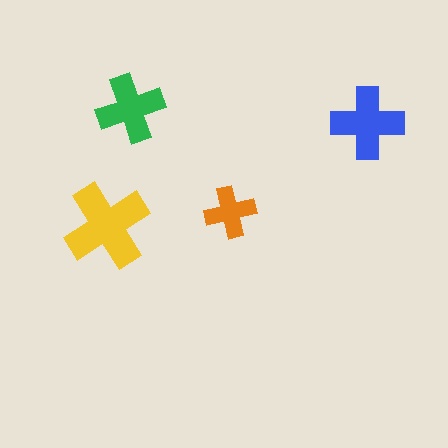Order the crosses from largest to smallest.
the yellow one, the blue one, the green one, the orange one.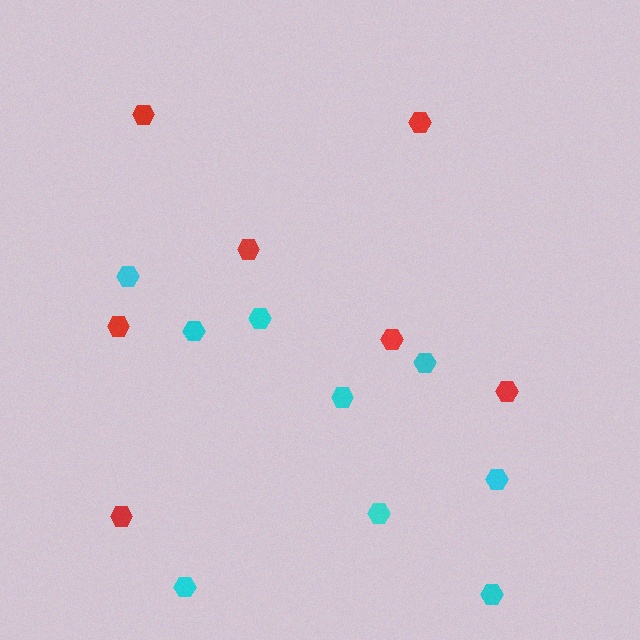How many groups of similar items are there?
There are 2 groups: one group of red hexagons (7) and one group of cyan hexagons (9).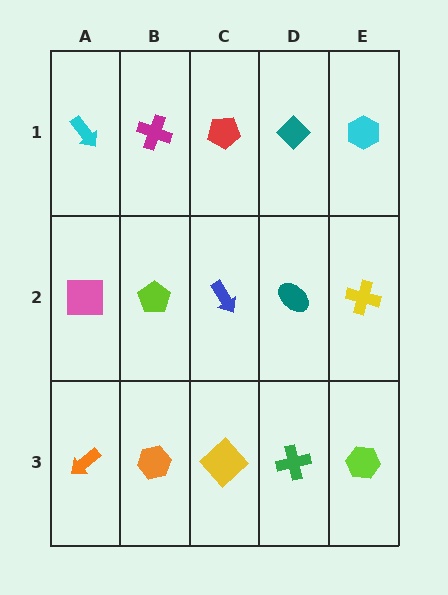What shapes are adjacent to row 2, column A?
A cyan arrow (row 1, column A), an orange arrow (row 3, column A), a lime pentagon (row 2, column B).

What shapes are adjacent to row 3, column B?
A lime pentagon (row 2, column B), an orange arrow (row 3, column A), a yellow diamond (row 3, column C).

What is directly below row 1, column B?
A lime pentagon.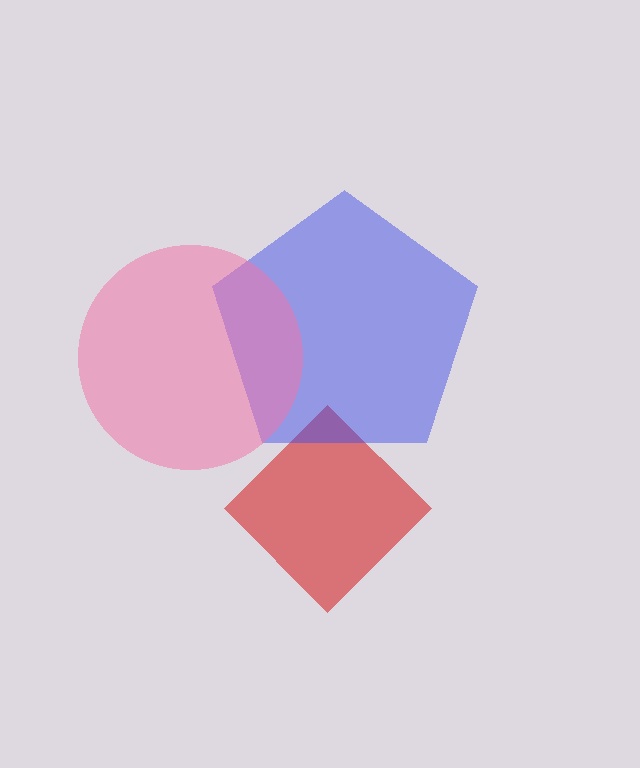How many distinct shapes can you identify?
There are 3 distinct shapes: a red diamond, a blue pentagon, a pink circle.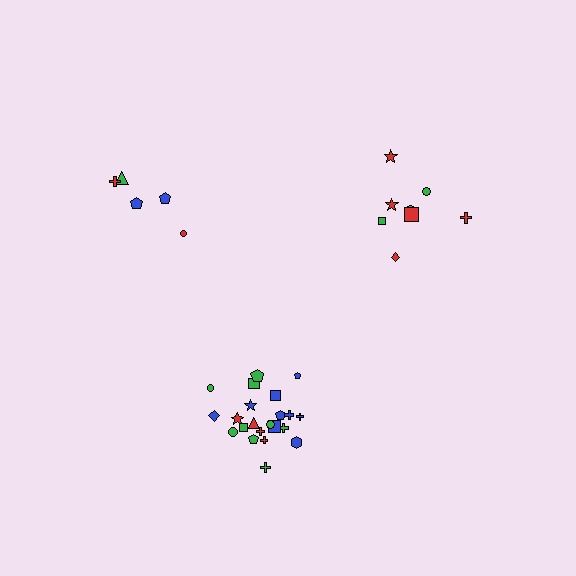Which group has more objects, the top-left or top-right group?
The top-right group.